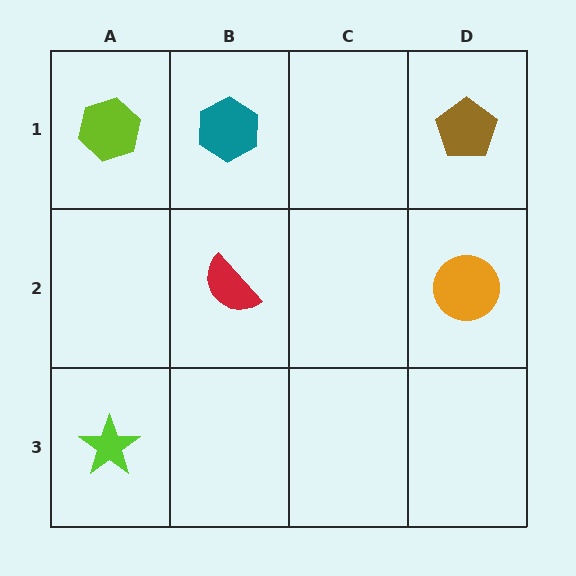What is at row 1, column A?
A lime hexagon.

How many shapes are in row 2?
2 shapes.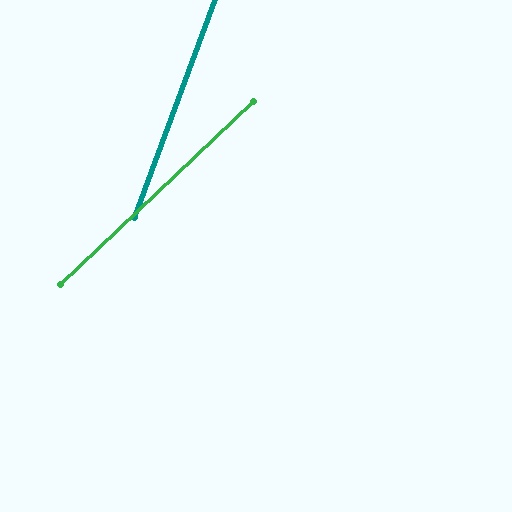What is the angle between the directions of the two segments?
Approximately 26 degrees.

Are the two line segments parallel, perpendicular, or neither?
Neither parallel nor perpendicular — they differ by about 26°.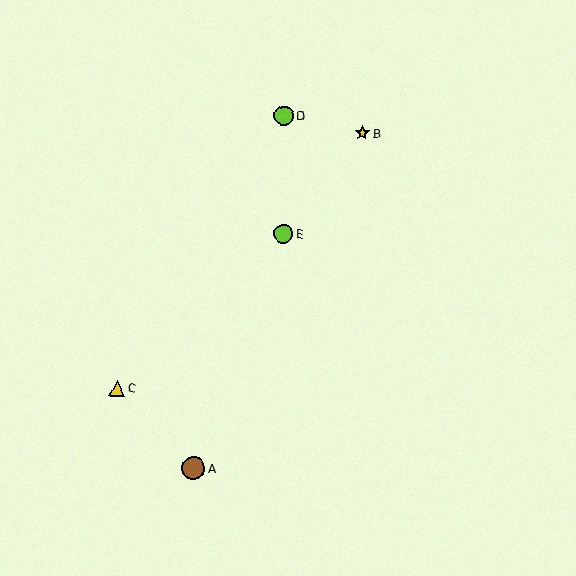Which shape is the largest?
The brown circle (labeled A) is the largest.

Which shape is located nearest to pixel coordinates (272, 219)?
The lime circle (labeled E) at (283, 234) is nearest to that location.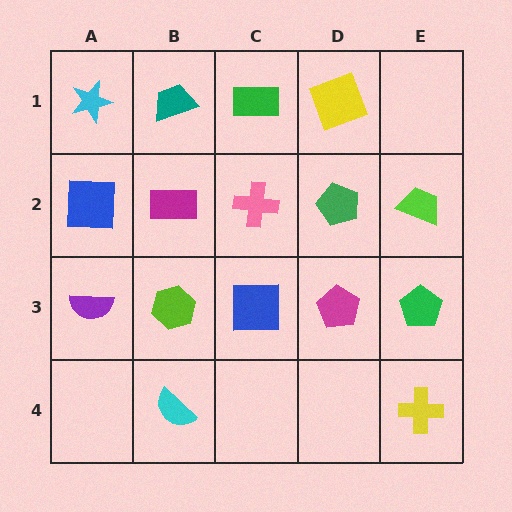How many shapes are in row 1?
4 shapes.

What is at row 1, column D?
A yellow square.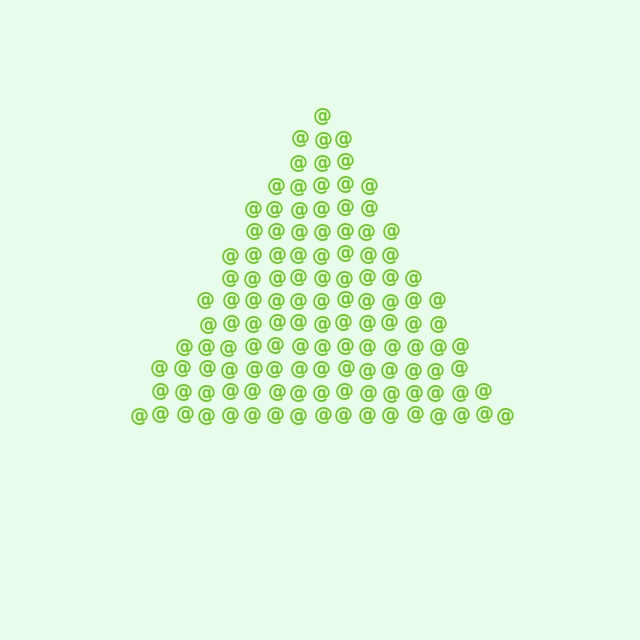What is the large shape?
The large shape is a triangle.